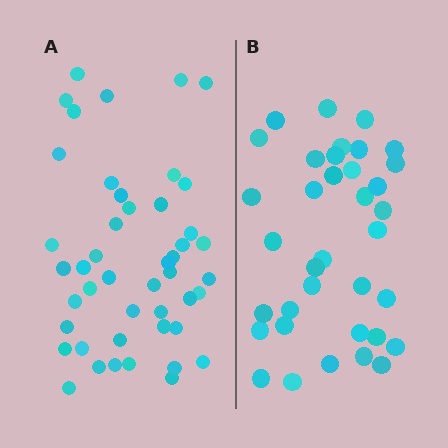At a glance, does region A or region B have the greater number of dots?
Region A (the left region) has more dots.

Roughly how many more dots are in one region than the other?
Region A has roughly 10 or so more dots than region B.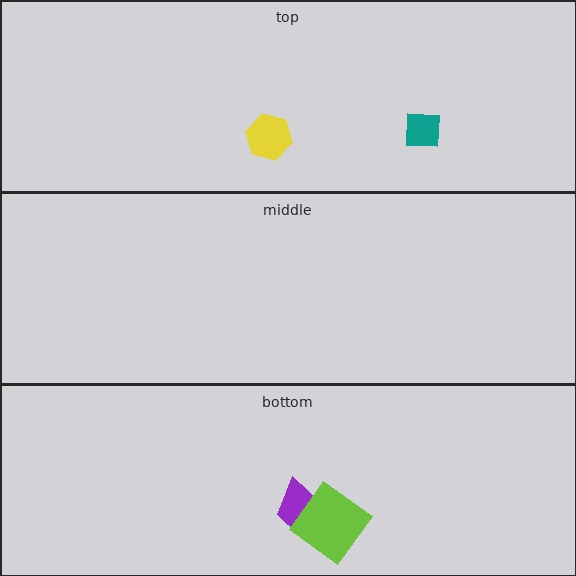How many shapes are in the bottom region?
2.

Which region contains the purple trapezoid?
The bottom region.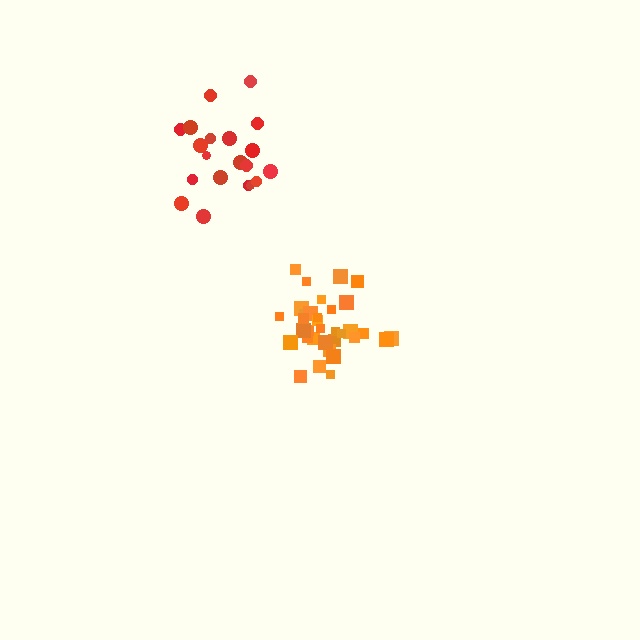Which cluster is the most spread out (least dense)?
Red.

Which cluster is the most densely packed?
Orange.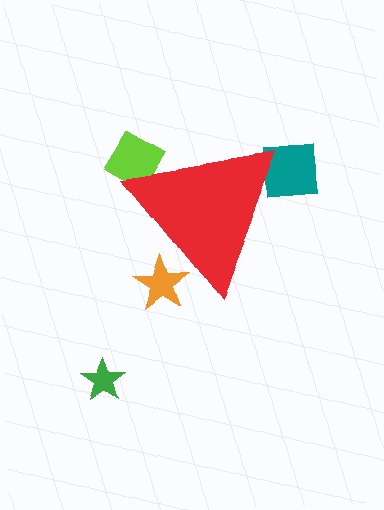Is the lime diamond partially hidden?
Yes, the lime diamond is partially hidden behind the red triangle.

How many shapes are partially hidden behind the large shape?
3 shapes are partially hidden.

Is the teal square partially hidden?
Yes, the teal square is partially hidden behind the red triangle.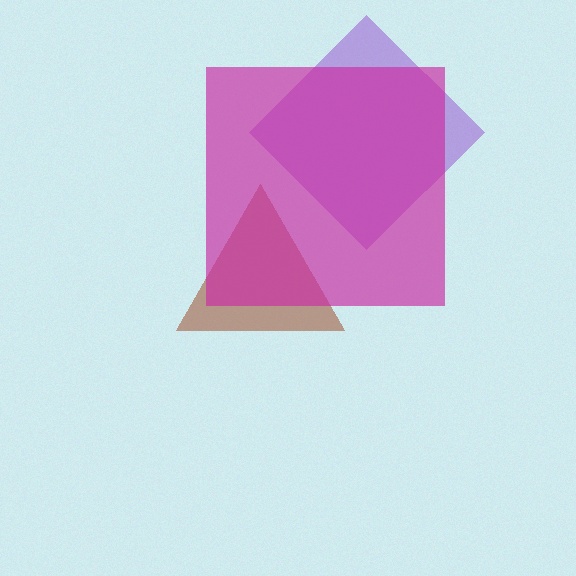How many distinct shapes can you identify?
There are 3 distinct shapes: a brown triangle, a purple diamond, a magenta square.